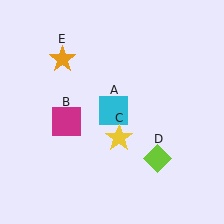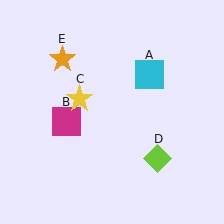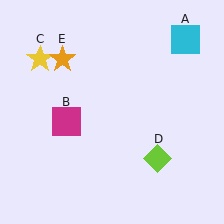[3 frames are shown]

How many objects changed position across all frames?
2 objects changed position: cyan square (object A), yellow star (object C).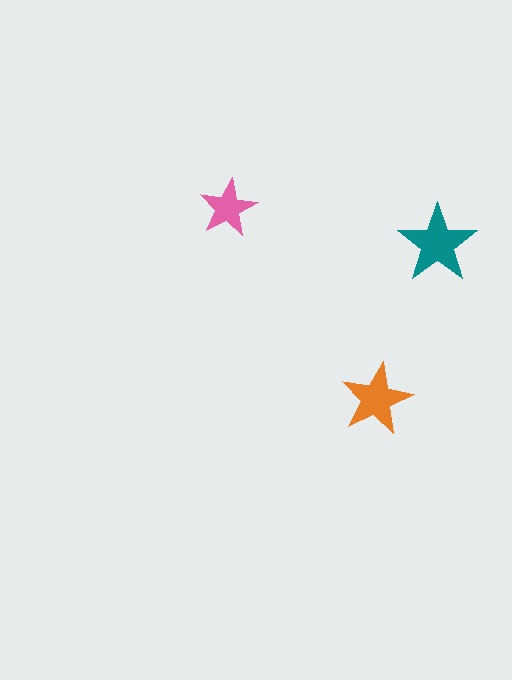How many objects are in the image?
There are 3 objects in the image.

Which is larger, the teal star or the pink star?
The teal one.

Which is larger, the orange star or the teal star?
The teal one.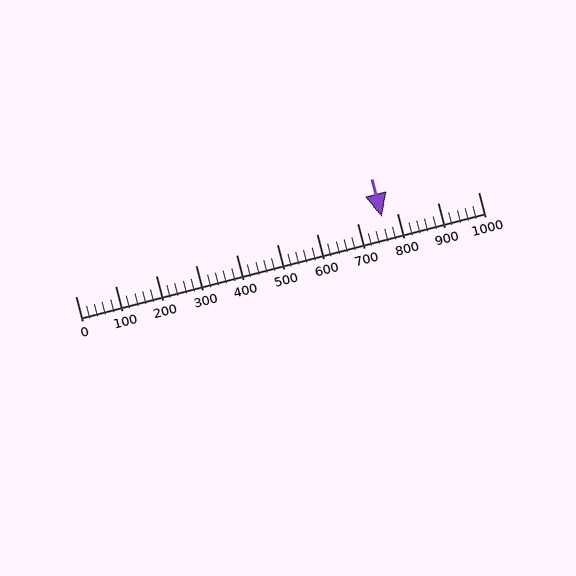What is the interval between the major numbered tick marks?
The major tick marks are spaced 100 units apart.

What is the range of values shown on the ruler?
The ruler shows values from 0 to 1000.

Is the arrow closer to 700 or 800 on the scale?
The arrow is closer to 800.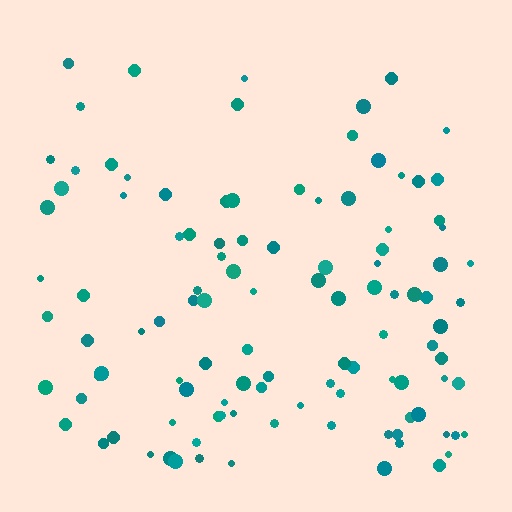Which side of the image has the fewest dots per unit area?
The top.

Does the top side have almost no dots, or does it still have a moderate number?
Still a moderate number, just noticeably fewer than the bottom.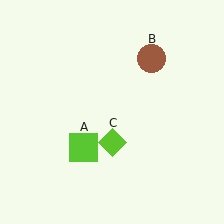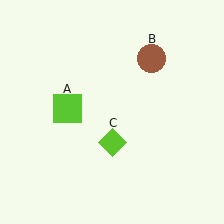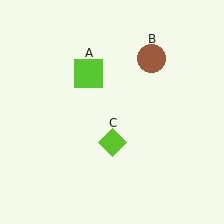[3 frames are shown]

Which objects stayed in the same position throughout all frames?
Brown circle (object B) and lime diamond (object C) remained stationary.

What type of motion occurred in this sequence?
The lime square (object A) rotated clockwise around the center of the scene.